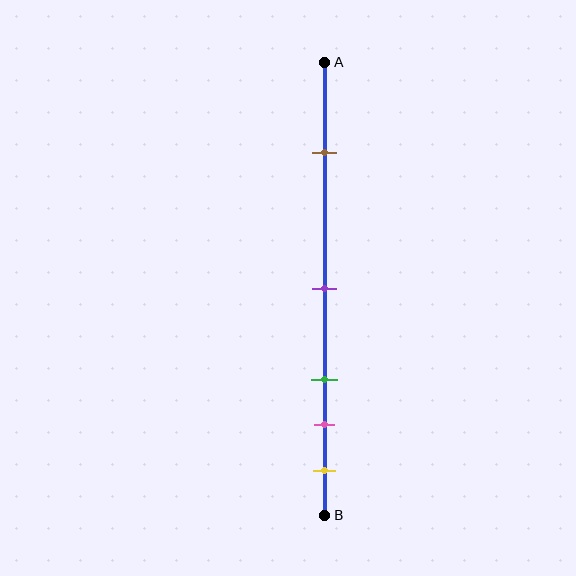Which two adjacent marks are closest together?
The pink and yellow marks are the closest adjacent pair.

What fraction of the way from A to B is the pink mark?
The pink mark is approximately 80% (0.8) of the way from A to B.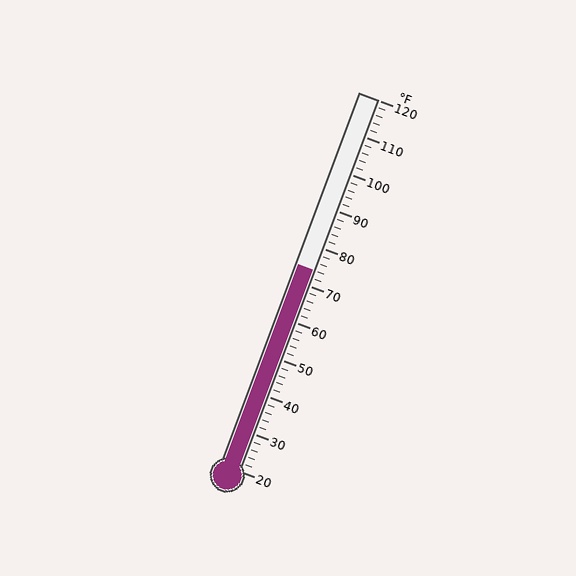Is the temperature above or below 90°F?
The temperature is below 90°F.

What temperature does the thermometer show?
The thermometer shows approximately 74°F.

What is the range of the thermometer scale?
The thermometer scale ranges from 20°F to 120°F.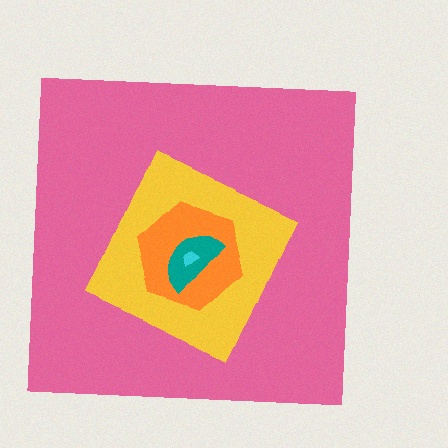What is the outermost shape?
The pink square.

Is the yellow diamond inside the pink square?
Yes.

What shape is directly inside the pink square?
The yellow diamond.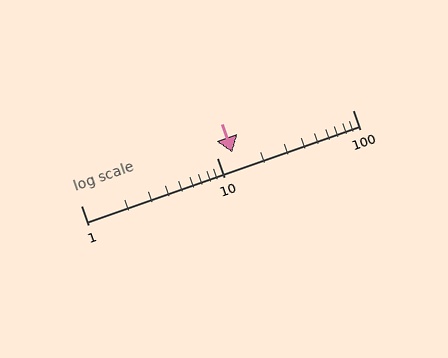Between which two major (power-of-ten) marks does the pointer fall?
The pointer is between 10 and 100.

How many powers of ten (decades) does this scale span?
The scale spans 2 decades, from 1 to 100.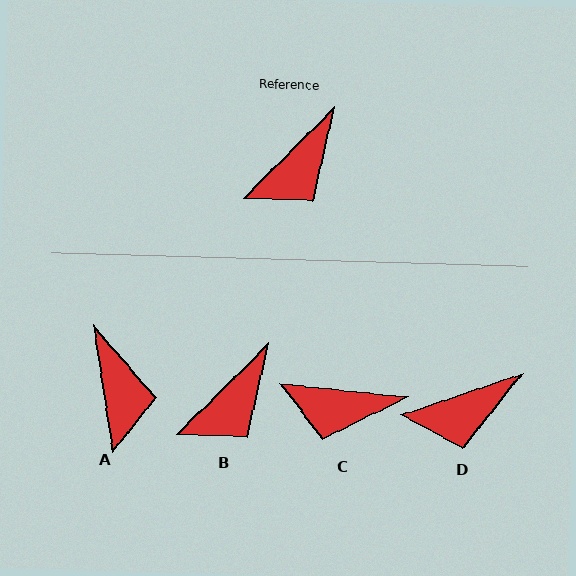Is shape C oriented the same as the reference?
No, it is off by about 51 degrees.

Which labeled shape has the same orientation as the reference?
B.